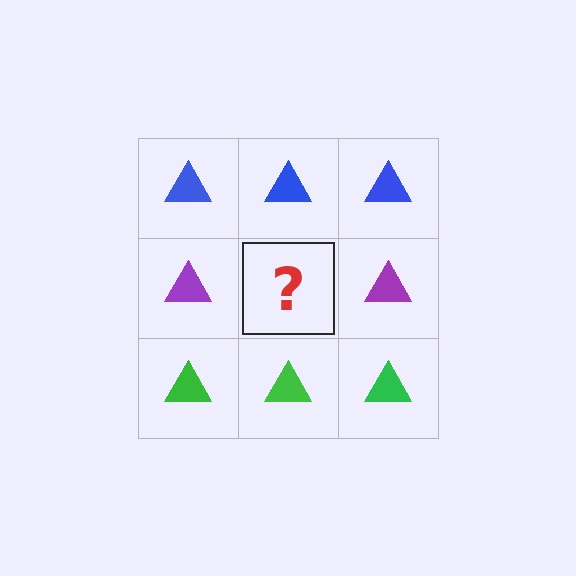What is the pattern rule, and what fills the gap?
The rule is that each row has a consistent color. The gap should be filled with a purple triangle.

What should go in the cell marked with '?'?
The missing cell should contain a purple triangle.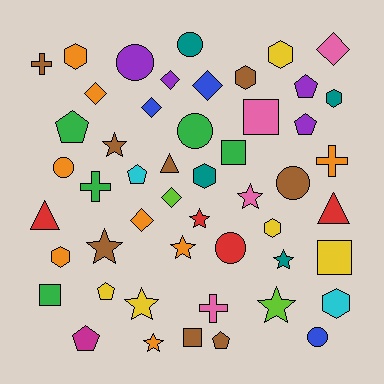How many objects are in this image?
There are 50 objects.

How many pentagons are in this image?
There are 7 pentagons.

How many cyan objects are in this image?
There are 2 cyan objects.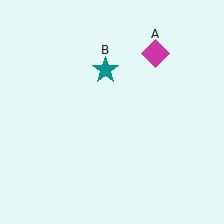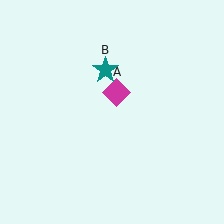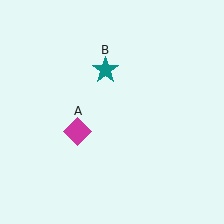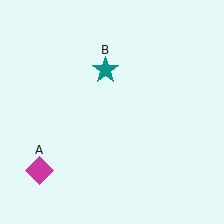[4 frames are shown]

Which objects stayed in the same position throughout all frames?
Teal star (object B) remained stationary.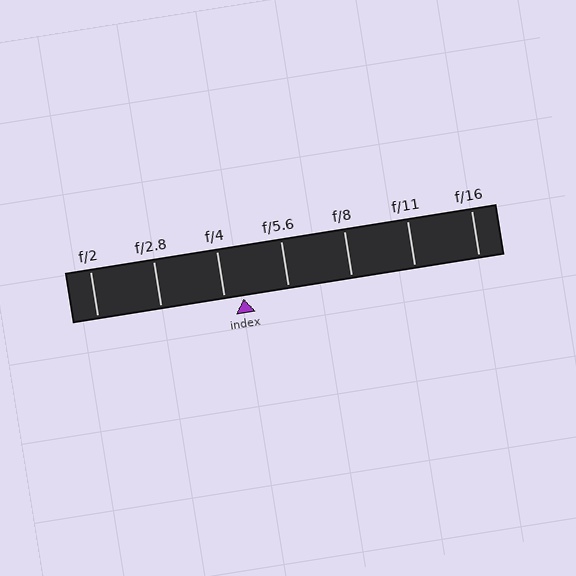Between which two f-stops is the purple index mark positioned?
The index mark is between f/4 and f/5.6.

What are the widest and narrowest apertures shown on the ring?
The widest aperture shown is f/2 and the narrowest is f/16.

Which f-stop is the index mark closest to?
The index mark is closest to f/4.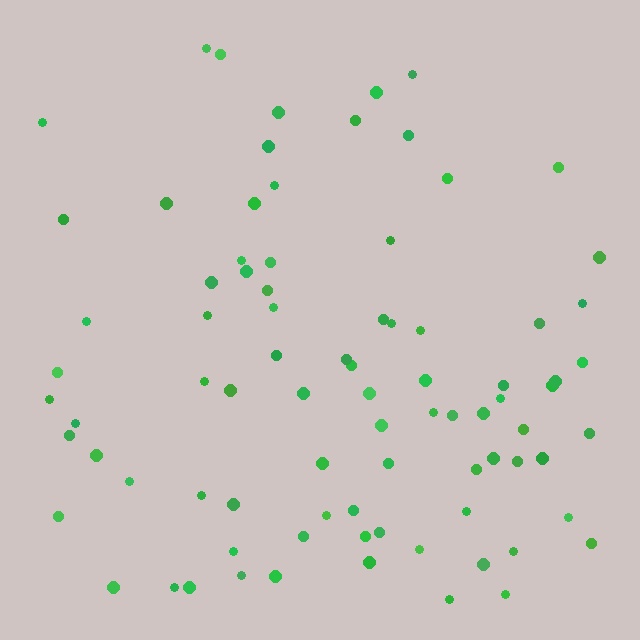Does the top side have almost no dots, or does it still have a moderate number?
Still a moderate number, just noticeably fewer than the bottom.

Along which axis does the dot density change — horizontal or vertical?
Vertical.